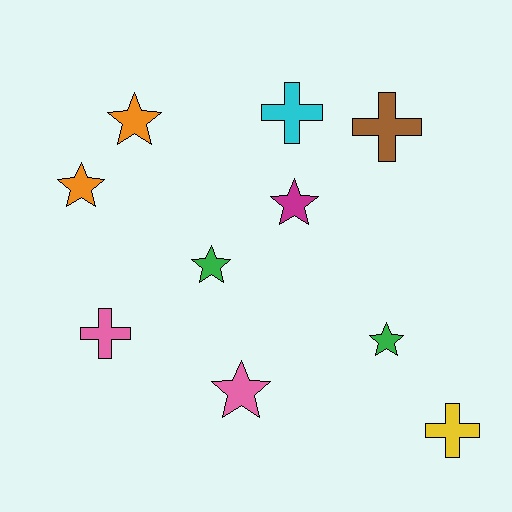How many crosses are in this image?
There are 4 crosses.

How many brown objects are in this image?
There is 1 brown object.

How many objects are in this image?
There are 10 objects.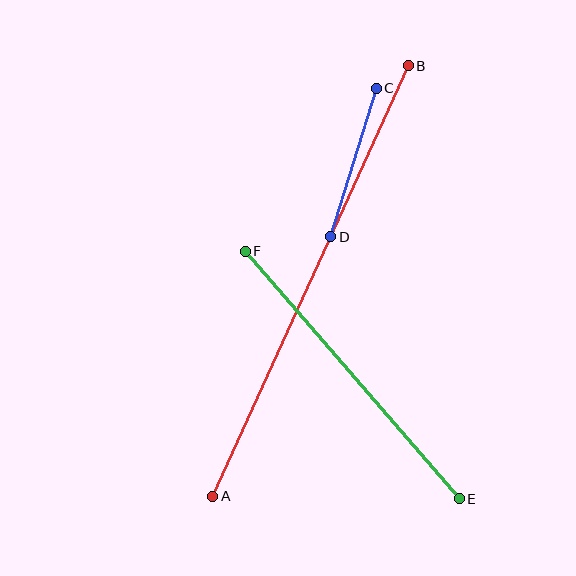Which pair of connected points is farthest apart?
Points A and B are farthest apart.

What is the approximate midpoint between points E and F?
The midpoint is at approximately (352, 375) pixels.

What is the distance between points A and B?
The distance is approximately 472 pixels.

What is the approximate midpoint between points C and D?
The midpoint is at approximately (354, 163) pixels.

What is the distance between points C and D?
The distance is approximately 155 pixels.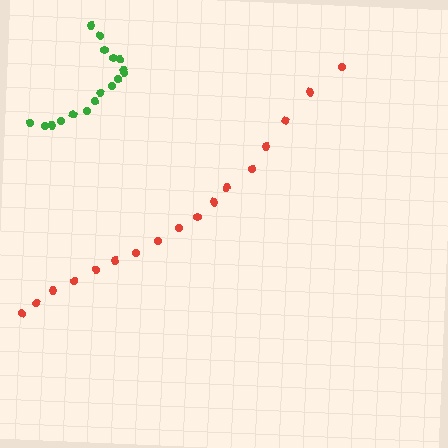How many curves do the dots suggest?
There are 2 distinct paths.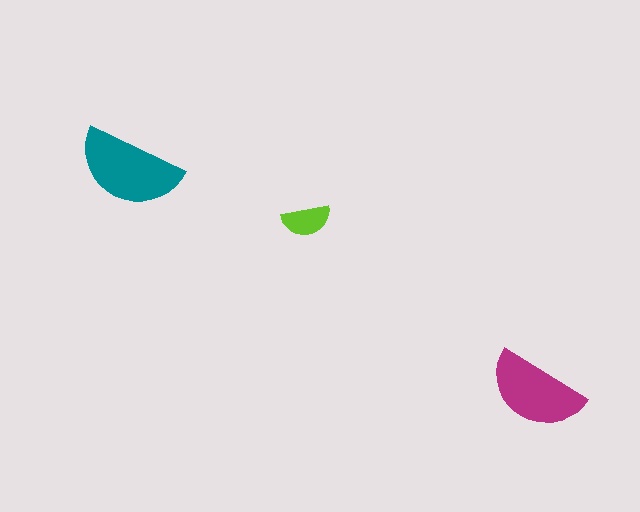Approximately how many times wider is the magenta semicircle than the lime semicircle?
About 2 times wider.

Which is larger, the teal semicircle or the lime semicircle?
The teal one.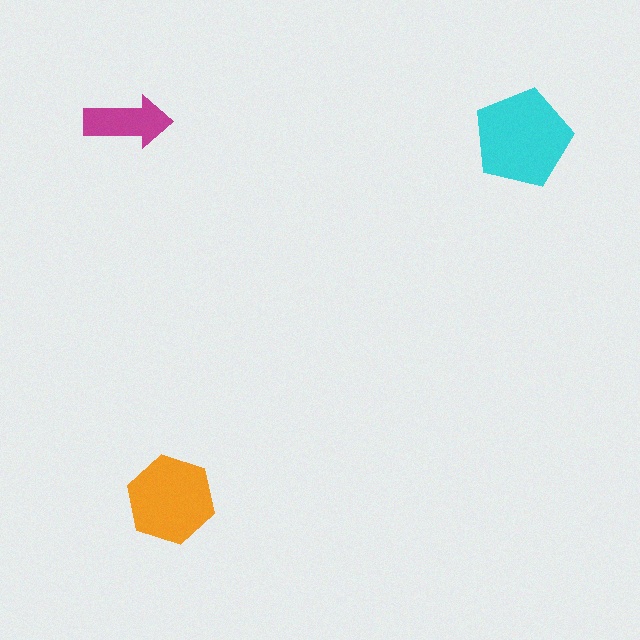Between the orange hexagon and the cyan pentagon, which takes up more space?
The cyan pentagon.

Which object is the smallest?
The magenta arrow.